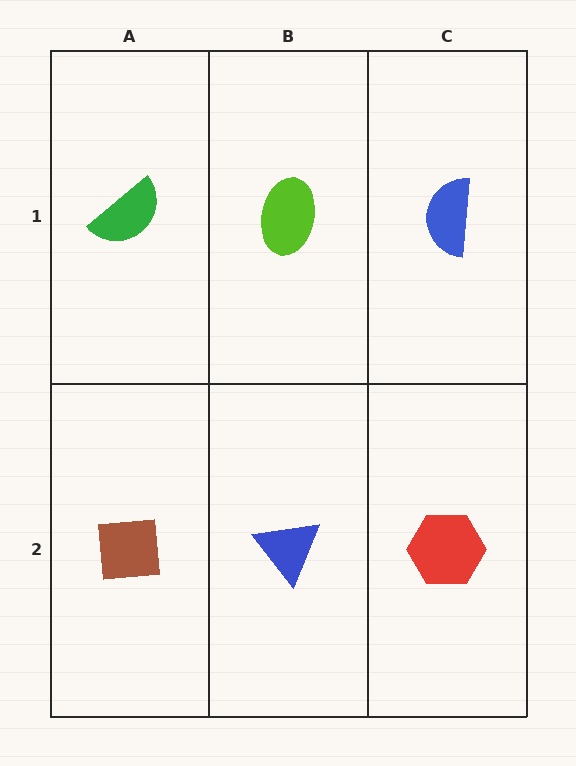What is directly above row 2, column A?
A green semicircle.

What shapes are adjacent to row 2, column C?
A blue semicircle (row 1, column C), a blue triangle (row 2, column B).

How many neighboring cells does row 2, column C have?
2.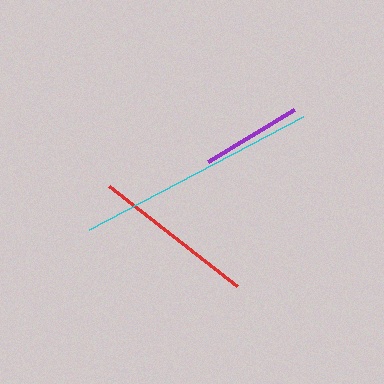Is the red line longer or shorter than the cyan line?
The cyan line is longer than the red line.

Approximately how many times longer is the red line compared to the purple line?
The red line is approximately 1.6 times the length of the purple line.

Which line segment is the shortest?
The purple line is the shortest at approximately 101 pixels.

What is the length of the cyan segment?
The cyan segment is approximately 241 pixels long.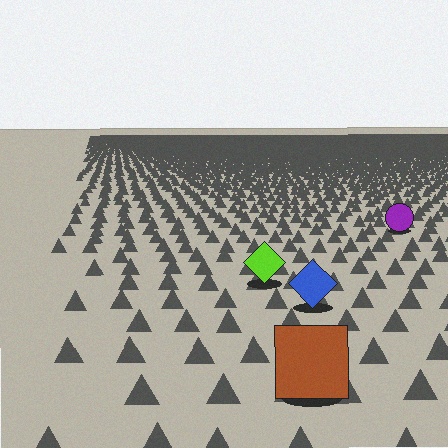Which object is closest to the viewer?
The brown square is closest. The texture marks near it are larger and more spread out.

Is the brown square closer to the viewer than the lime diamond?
Yes. The brown square is closer — you can tell from the texture gradient: the ground texture is coarser near it.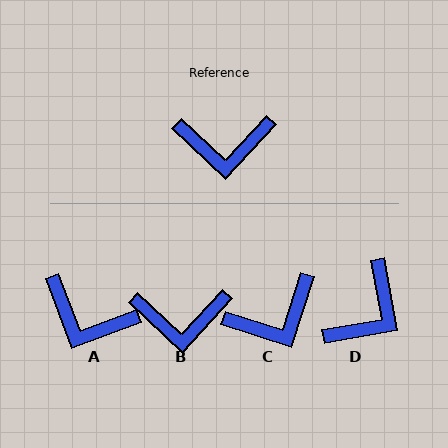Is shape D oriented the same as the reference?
No, it is off by about 53 degrees.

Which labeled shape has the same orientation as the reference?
B.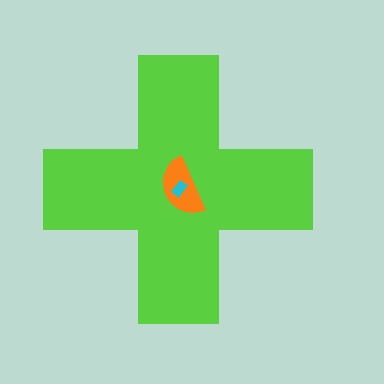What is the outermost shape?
The lime cross.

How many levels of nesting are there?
3.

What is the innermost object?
The cyan rectangle.